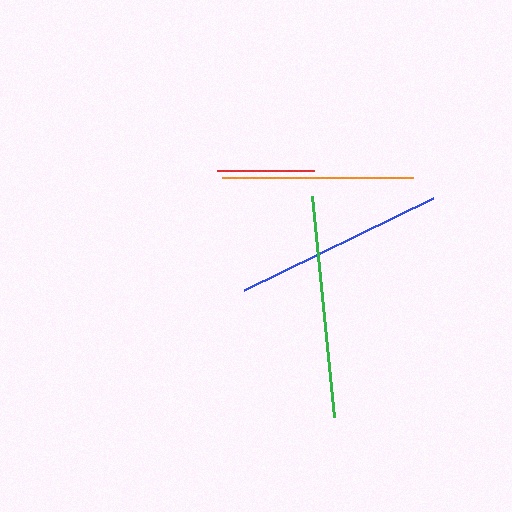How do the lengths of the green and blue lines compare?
The green and blue lines are approximately the same length.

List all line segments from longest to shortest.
From longest to shortest: green, blue, orange, red.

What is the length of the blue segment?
The blue segment is approximately 210 pixels long.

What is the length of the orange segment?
The orange segment is approximately 191 pixels long.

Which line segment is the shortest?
The red line is the shortest at approximately 97 pixels.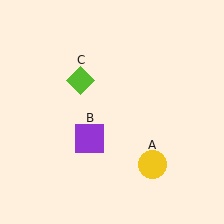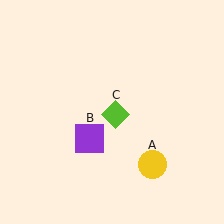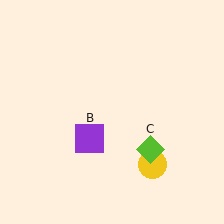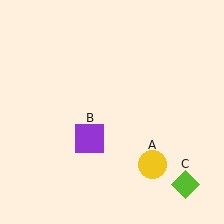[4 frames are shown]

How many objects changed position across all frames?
1 object changed position: lime diamond (object C).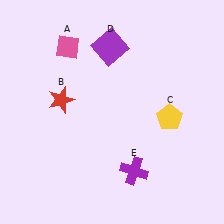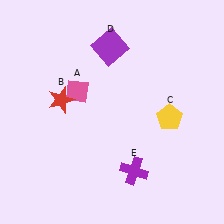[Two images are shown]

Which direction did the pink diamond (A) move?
The pink diamond (A) moved down.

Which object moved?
The pink diamond (A) moved down.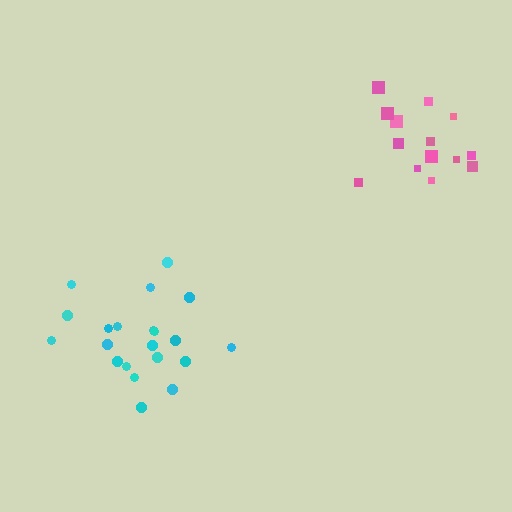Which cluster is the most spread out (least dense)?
Cyan.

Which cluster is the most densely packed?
Pink.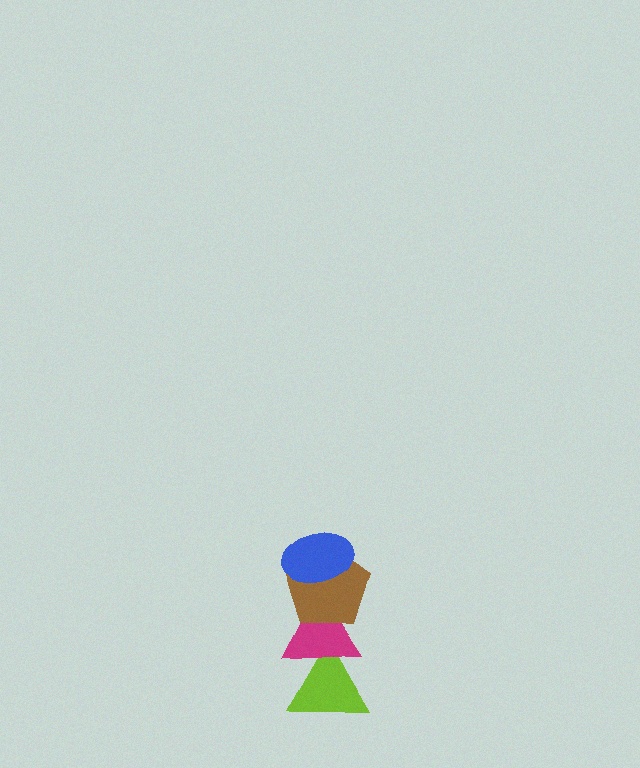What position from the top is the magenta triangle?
The magenta triangle is 3rd from the top.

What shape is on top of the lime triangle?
The magenta triangle is on top of the lime triangle.